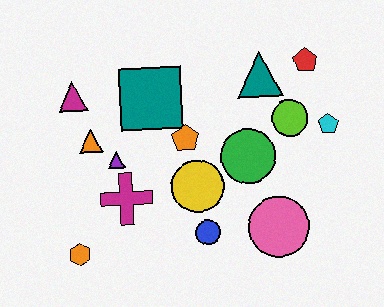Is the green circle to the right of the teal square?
Yes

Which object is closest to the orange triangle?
The purple triangle is closest to the orange triangle.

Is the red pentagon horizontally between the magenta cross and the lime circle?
No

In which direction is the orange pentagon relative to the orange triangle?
The orange pentagon is to the right of the orange triangle.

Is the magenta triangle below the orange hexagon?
No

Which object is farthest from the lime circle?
The orange hexagon is farthest from the lime circle.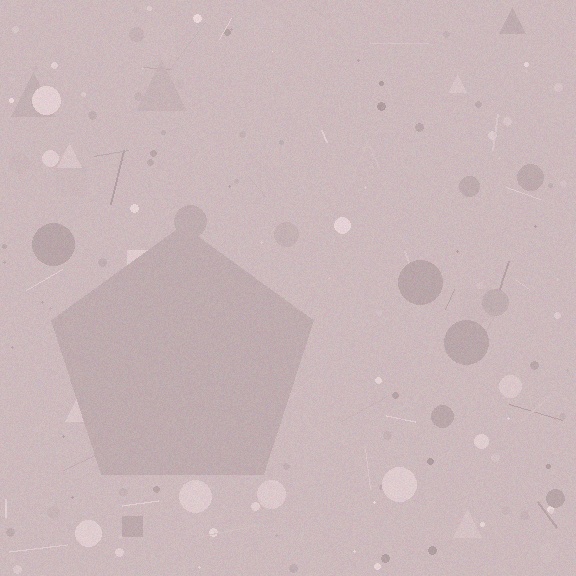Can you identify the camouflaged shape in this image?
The camouflaged shape is a pentagon.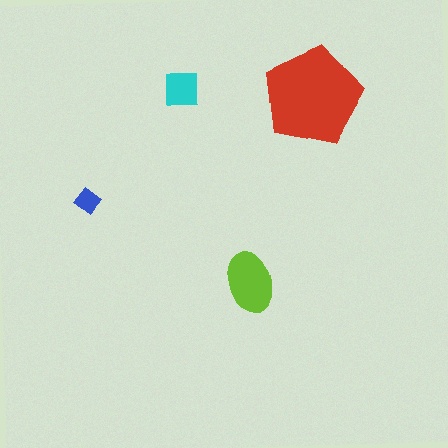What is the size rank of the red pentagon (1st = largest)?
1st.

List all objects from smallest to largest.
The blue diamond, the cyan square, the lime ellipse, the red pentagon.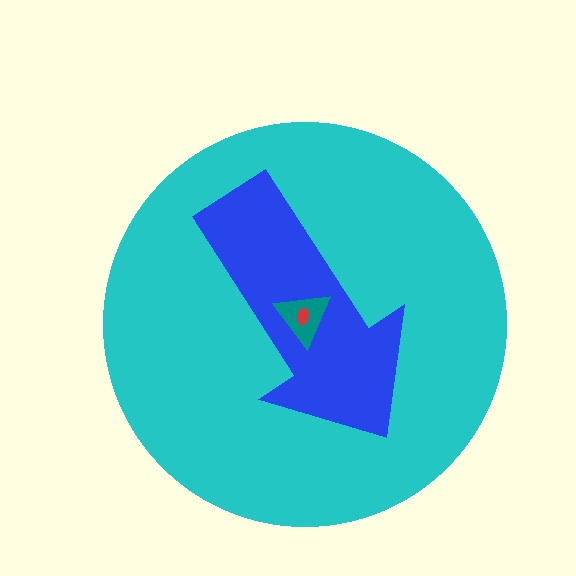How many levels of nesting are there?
4.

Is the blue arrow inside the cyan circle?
Yes.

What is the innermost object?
The red ellipse.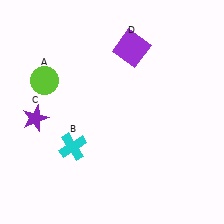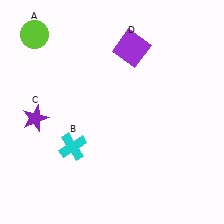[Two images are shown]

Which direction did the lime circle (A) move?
The lime circle (A) moved up.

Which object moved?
The lime circle (A) moved up.